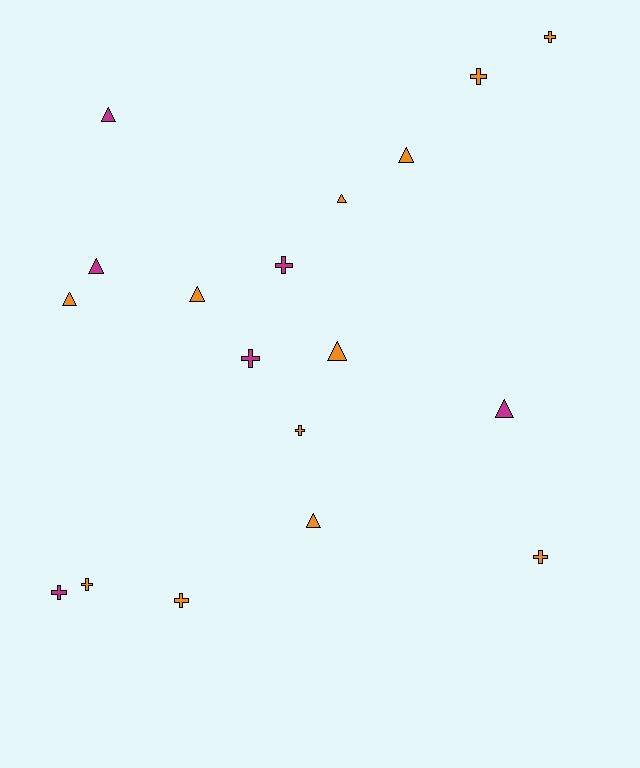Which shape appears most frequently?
Cross, with 9 objects.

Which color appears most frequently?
Orange, with 12 objects.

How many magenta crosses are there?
There are 3 magenta crosses.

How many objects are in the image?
There are 18 objects.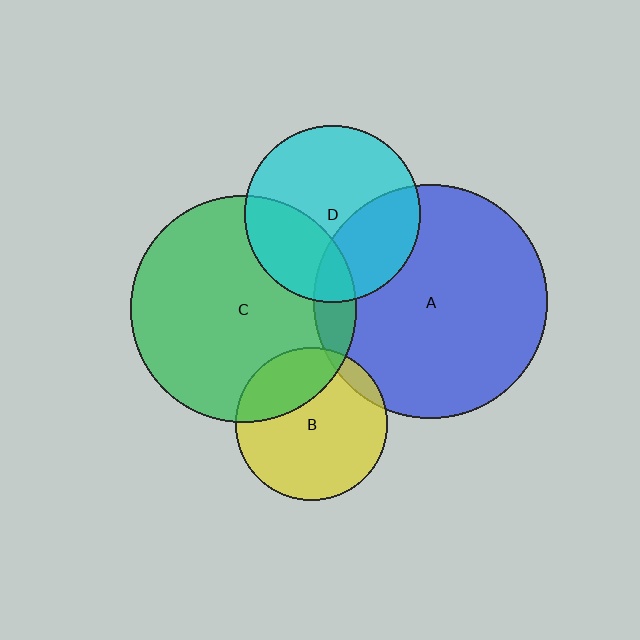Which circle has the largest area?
Circle A (blue).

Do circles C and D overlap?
Yes.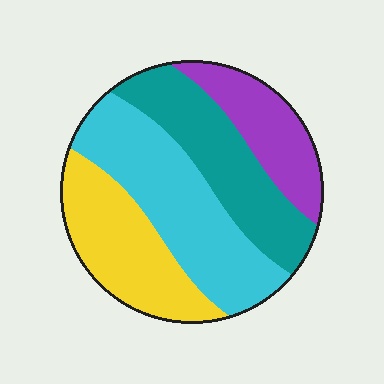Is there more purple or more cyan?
Cyan.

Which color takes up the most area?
Cyan, at roughly 35%.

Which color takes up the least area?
Purple, at roughly 15%.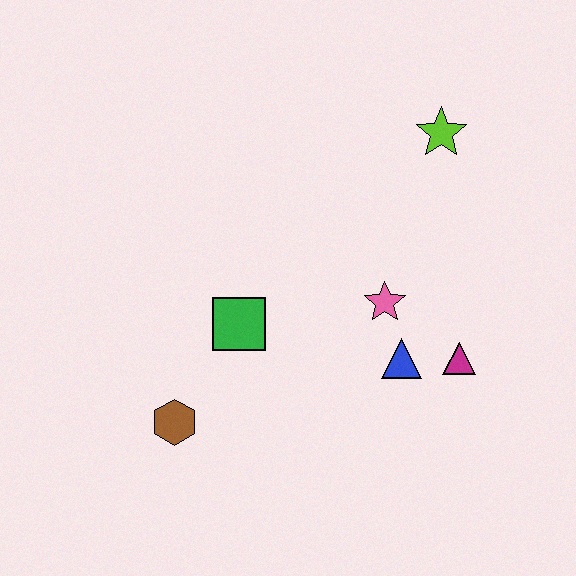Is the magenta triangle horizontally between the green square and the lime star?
No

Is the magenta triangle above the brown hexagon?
Yes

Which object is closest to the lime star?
The pink star is closest to the lime star.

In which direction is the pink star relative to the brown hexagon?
The pink star is to the right of the brown hexagon.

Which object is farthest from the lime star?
The brown hexagon is farthest from the lime star.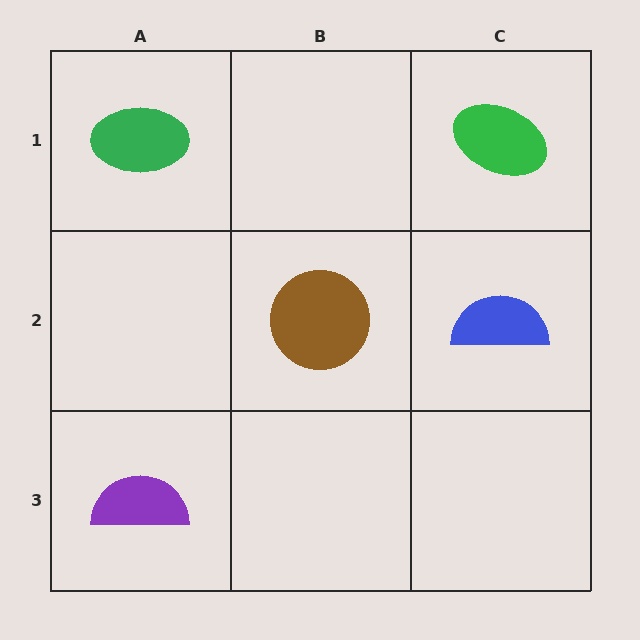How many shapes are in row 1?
2 shapes.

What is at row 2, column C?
A blue semicircle.